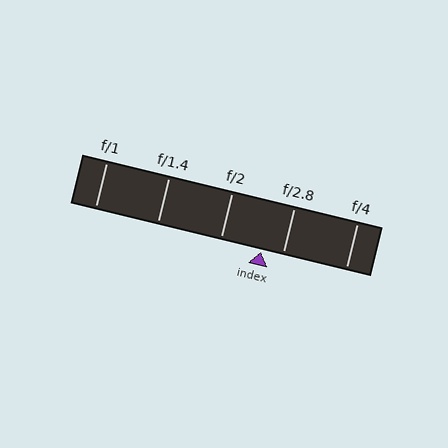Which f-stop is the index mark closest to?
The index mark is closest to f/2.8.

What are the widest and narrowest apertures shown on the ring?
The widest aperture shown is f/1 and the narrowest is f/4.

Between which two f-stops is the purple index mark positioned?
The index mark is between f/2 and f/2.8.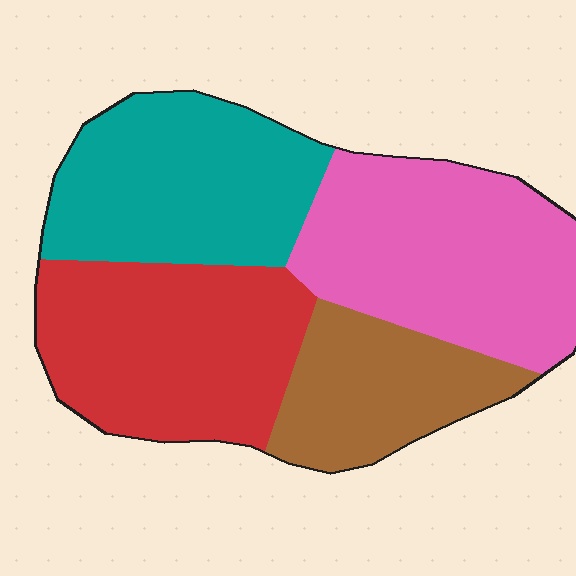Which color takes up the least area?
Brown, at roughly 15%.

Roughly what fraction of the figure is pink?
Pink covers 29% of the figure.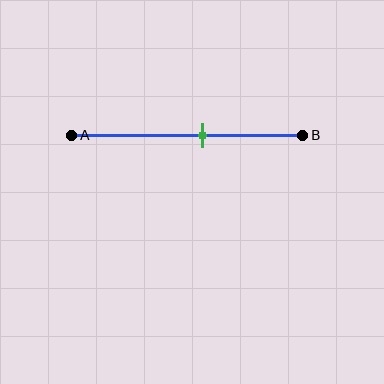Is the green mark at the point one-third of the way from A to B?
No, the mark is at about 55% from A, not at the 33% one-third point.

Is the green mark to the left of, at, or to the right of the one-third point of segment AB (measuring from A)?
The green mark is to the right of the one-third point of segment AB.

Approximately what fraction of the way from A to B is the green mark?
The green mark is approximately 55% of the way from A to B.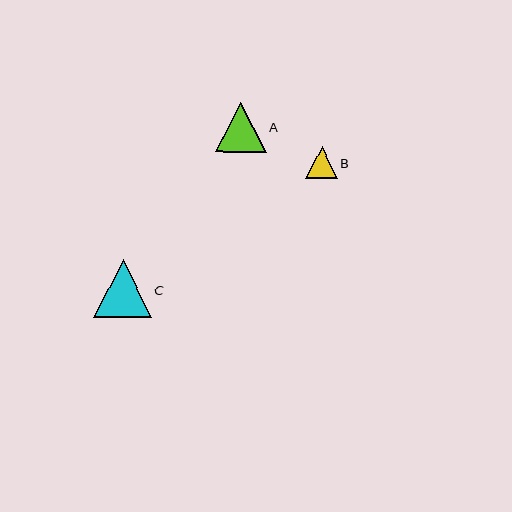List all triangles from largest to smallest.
From largest to smallest: C, A, B.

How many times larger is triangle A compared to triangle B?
Triangle A is approximately 1.6 times the size of triangle B.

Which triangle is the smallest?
Triangle B is the smallest with a size of approximately 32 pixels.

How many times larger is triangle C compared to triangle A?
Triangle C is approximately 1.1 times the size of triangle A.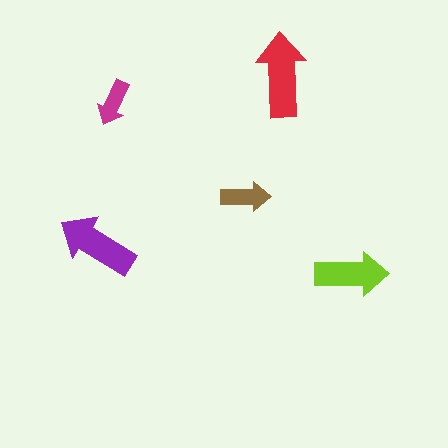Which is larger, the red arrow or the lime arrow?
The red one.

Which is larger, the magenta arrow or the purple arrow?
The purple one.